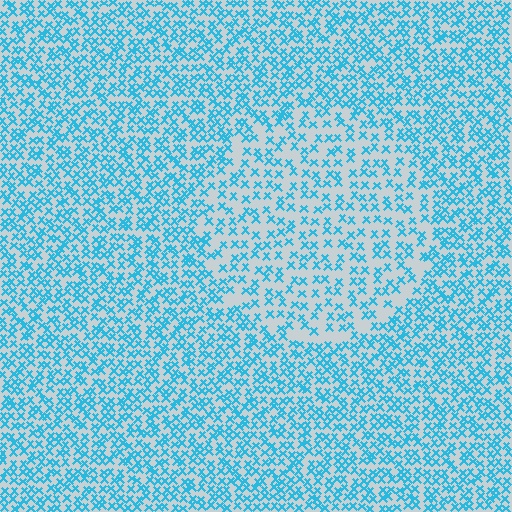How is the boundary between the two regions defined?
The boundary is defined by a change in element density (approximately 1.8x ratio). All elements are the same color, size, and shape.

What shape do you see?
I see a circle.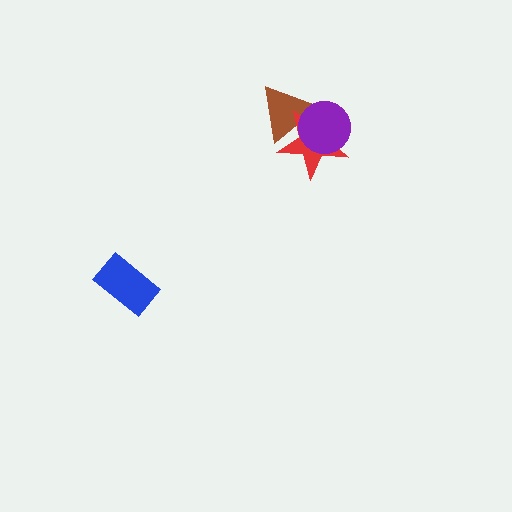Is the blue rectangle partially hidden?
No, no other shape covers it.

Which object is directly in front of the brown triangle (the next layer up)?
The red star is directly in front of the brown triangle.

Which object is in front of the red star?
The purple circle is in front of the red star.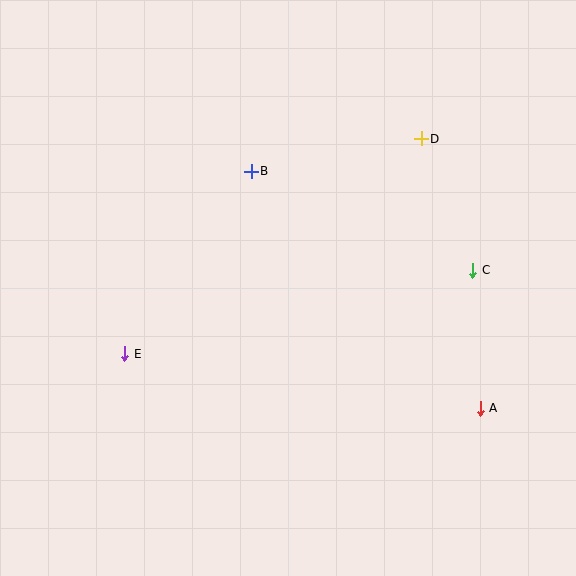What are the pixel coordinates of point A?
Point A is at (480, 408).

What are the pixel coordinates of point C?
Point C is at (473, 270).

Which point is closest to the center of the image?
Point B at (251, 171) is closest to the center.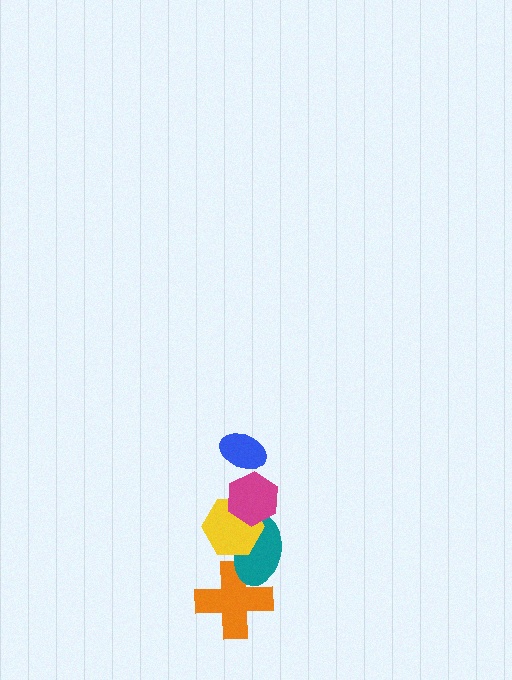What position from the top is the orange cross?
The orange cross is 5th from the top.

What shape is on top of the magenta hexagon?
The blue ellipse is on top of the magenta hexagon.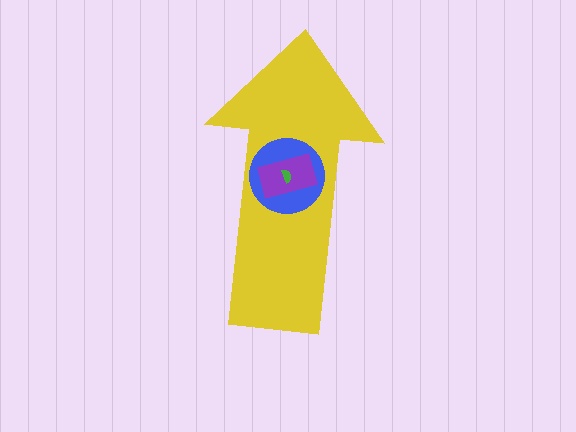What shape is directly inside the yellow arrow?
The blue circle.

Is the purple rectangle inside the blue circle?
Yes.